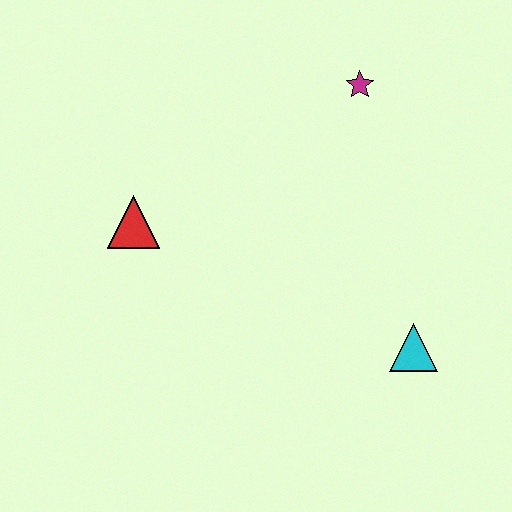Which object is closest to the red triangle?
The magenta star is closest to the red triangle.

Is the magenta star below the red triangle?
No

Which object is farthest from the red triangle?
The cyan triangle is farthest from the red triangle.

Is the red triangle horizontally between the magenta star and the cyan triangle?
No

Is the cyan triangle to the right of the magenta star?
Yes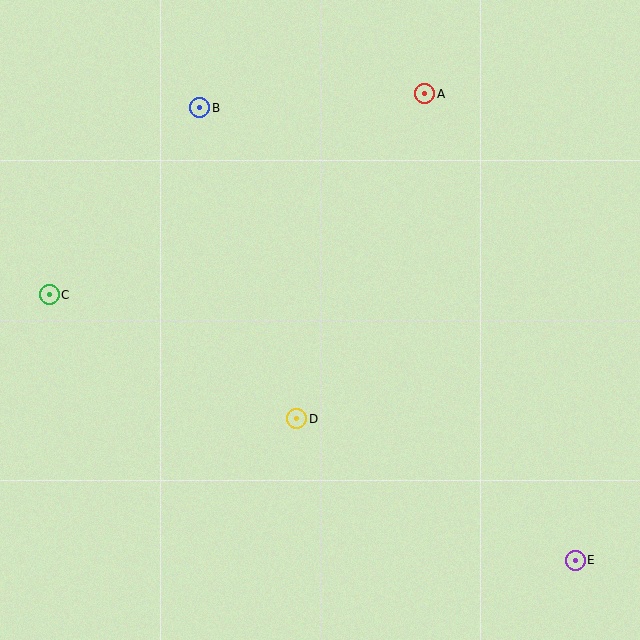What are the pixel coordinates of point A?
Point A is at (425, 94).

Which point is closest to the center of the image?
Point D at (297, 419) is closest to the center.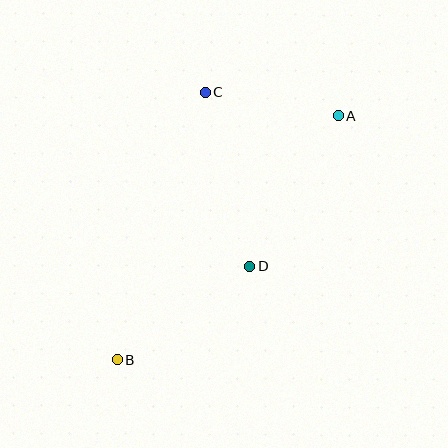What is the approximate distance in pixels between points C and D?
The distance between C and D is approximately 180 pixels.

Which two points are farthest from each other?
Points A and B are farthest from each other.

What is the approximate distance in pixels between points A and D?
The distance between A and D is approximately 175 pixels.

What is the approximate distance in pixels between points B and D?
The distance between B and D is approximately 162 pixels.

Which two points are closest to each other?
Points A and C are closest to each other.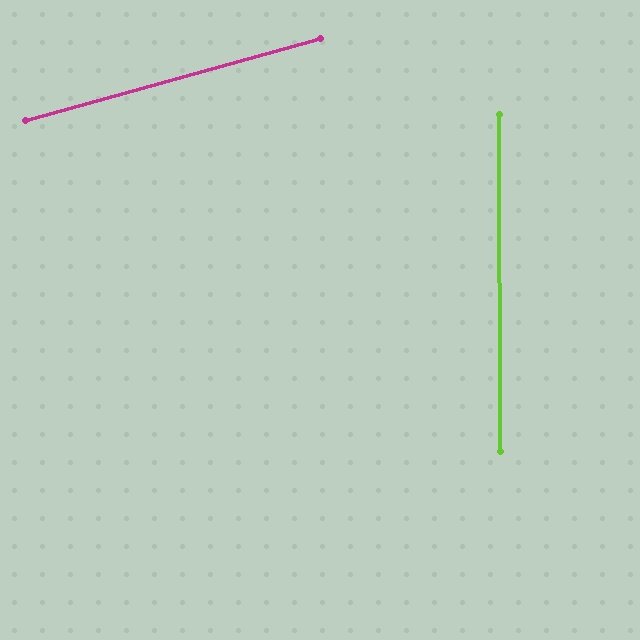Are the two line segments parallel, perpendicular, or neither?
Neither parallel nor perpendicular — they differ by about 75°.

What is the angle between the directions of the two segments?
Approximately 75 degrees.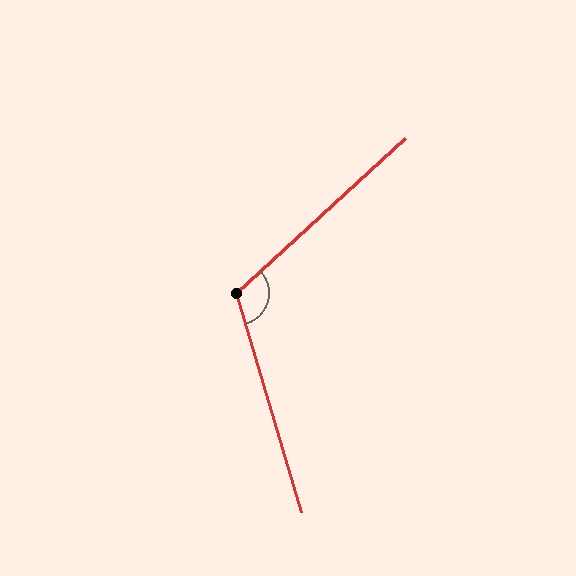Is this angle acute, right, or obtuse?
It is obtuse.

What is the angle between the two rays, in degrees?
Approximately 116 degrees.